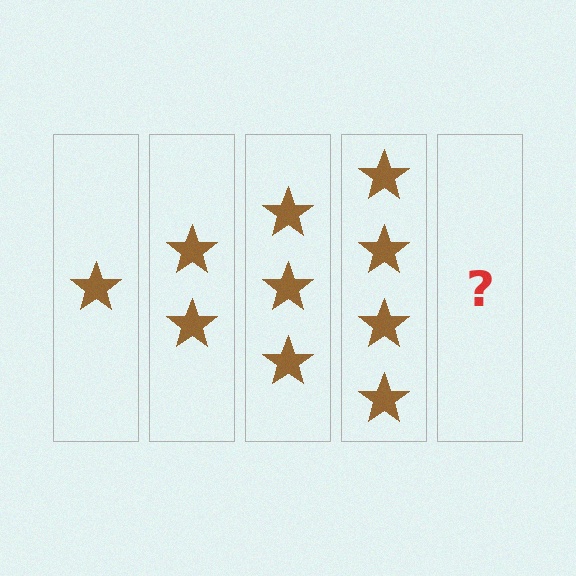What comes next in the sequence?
The next element should be 5 stars.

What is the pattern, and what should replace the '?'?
The pattern is that each step adds one more star. The '?' should be 5 stars.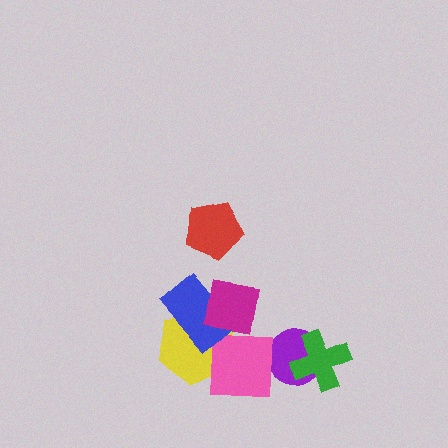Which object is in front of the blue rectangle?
The magenta square is in front of the blue rectangle.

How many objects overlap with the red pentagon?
0 objects overlap with the red pentagon.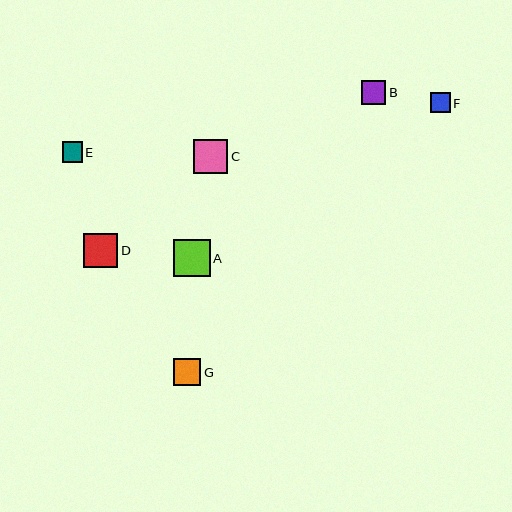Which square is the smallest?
Square F is the smallest with a size of approximately 20 pixels.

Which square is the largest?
Square A is the largest with a size of approximately 37 pixels.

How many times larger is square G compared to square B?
Square G is approximately 1.1 times the size of square B.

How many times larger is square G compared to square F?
Square G is approximately 1.3 times the size of square F.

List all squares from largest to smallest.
From largest to smallest: A, C, D, G, B, E, F.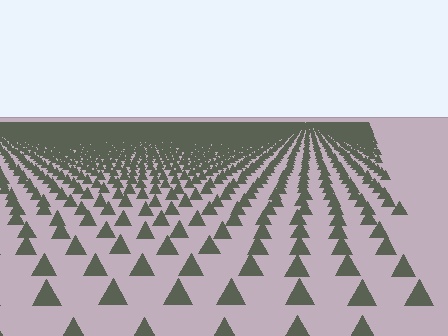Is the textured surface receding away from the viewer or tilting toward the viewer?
The surface is receding away from the viewer. Texture elements get smaller and denser toward the top.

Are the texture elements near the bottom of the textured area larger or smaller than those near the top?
Larger. Near the bottom, elements are closer to the viewer and appear at a bigger on-screen size.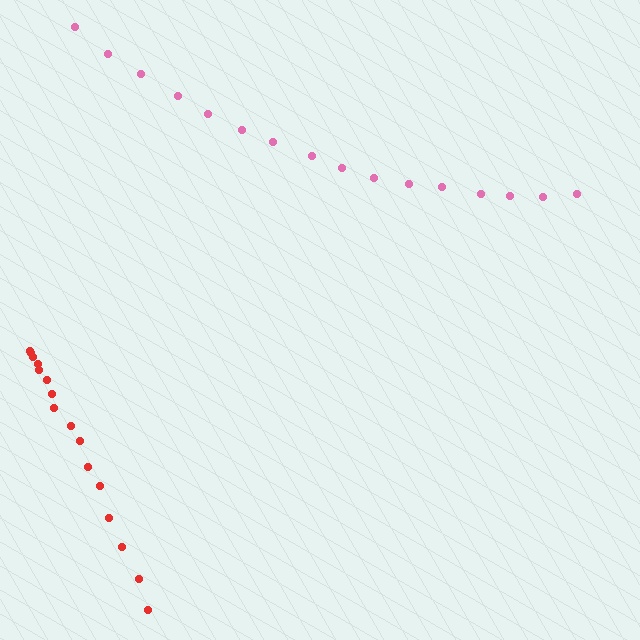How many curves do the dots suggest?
There are 2 distinct paths.